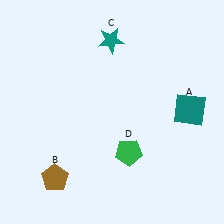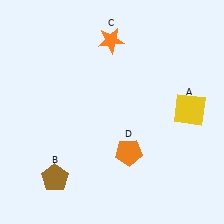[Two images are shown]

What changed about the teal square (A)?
In Image 1, A is teal. In Image 2, it changed to yellow.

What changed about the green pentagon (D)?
In Image 1, D is green. In Image 2, it changed to orange.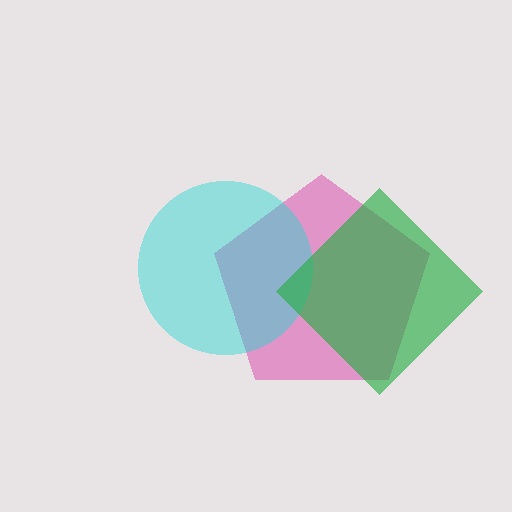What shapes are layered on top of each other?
The layered shapes are: a magenta pentagon, a cyan circle, a green diamond.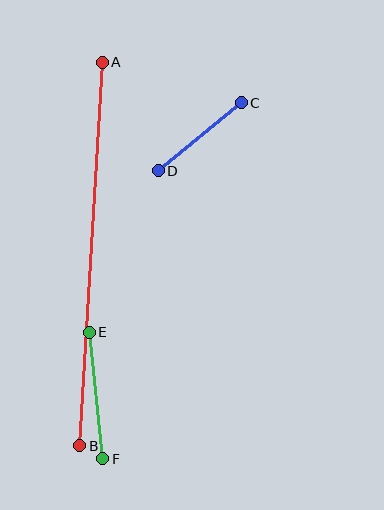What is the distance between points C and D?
The distance is approximately 108 pixels.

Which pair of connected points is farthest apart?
Points A and B are farthest apart.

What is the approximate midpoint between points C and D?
The midpoint is at approximately (200, 137) pixels.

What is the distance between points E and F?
The distance is approximately 127 pixels.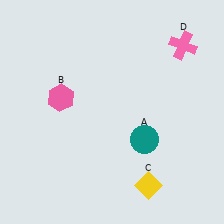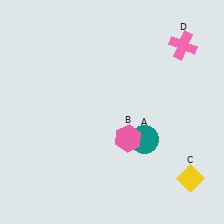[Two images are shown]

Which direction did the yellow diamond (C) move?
The yellow diamond (C) moved right.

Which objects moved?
The objects that moved are: the pink hexagon (B), the yellow diamond (C).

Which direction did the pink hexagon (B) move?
The pink hexagon (B) moved right.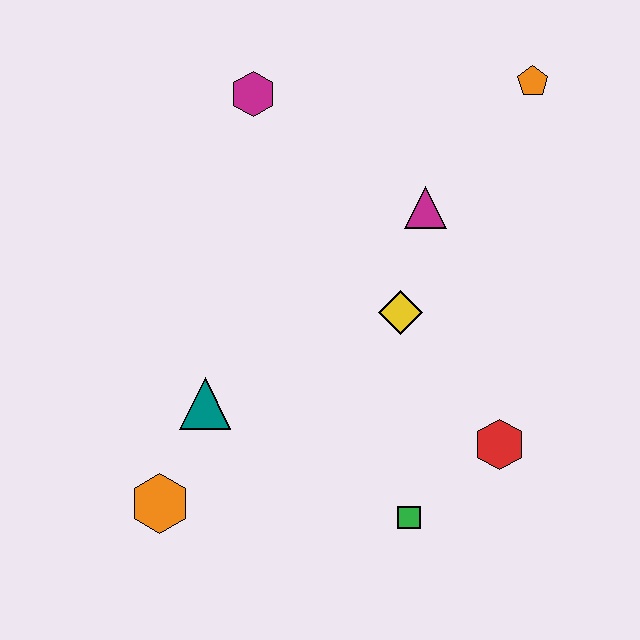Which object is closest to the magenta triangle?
The yellow diamond is closest to the magenta triangle.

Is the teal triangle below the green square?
No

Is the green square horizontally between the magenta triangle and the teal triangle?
Yes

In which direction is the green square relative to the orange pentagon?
The green square is below the orange pentagon.